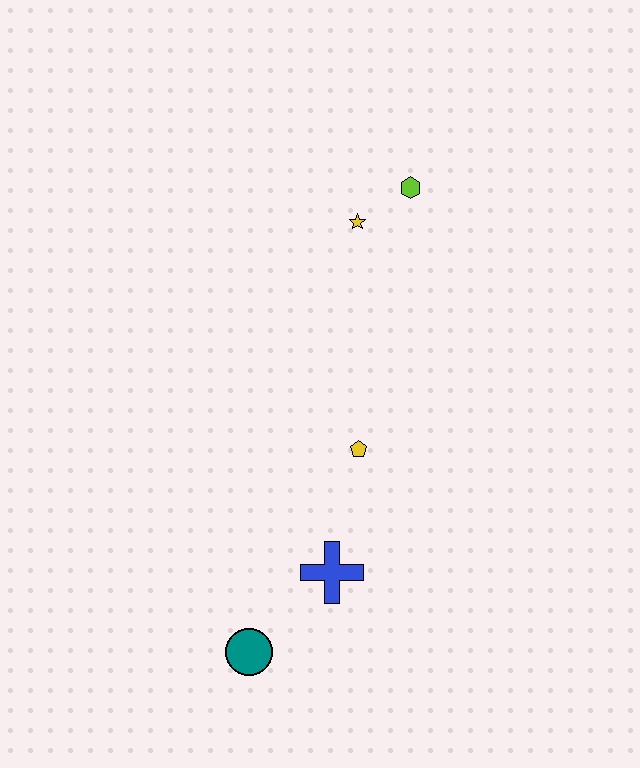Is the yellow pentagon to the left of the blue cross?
No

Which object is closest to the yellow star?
The lime hexagon is closest to the yellow star.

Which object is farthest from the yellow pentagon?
The lime hexagon is farthest from the yellow pentagon.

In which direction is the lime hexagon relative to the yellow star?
The lime hexagon is to the right of the yellow star.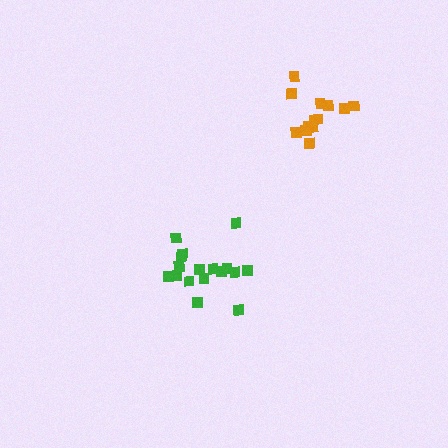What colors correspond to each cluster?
The clusters are colored: orange, green.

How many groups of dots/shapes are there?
There are 2 groups.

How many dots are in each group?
Group 1: 13 dots, Group 2: 17 dots (30 total).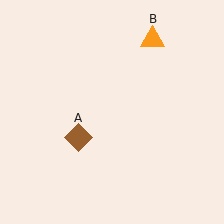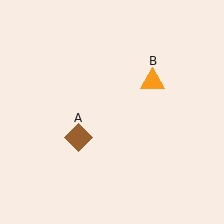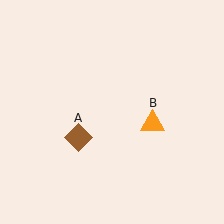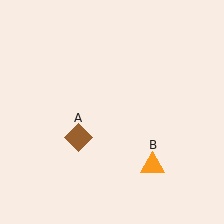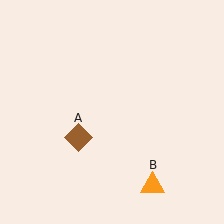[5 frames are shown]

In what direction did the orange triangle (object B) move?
The orange triangle (object B) moved down.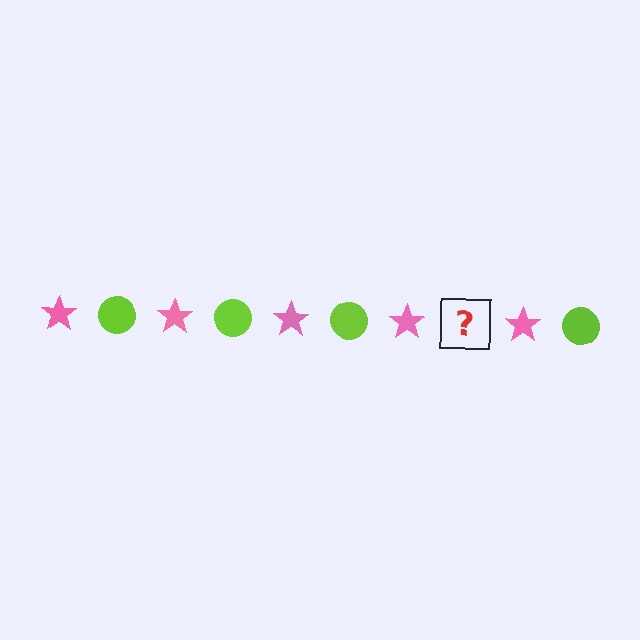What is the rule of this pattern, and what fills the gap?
The rule is that the pattern alternates between pink star and lime circle. The gap should be filled with a lime circle.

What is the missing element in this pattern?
The missing element is a lime circle.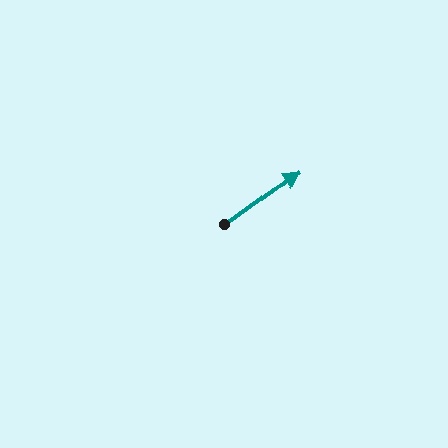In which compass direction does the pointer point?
Northeast.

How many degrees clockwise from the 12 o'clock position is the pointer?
Approximately 55 degrees.